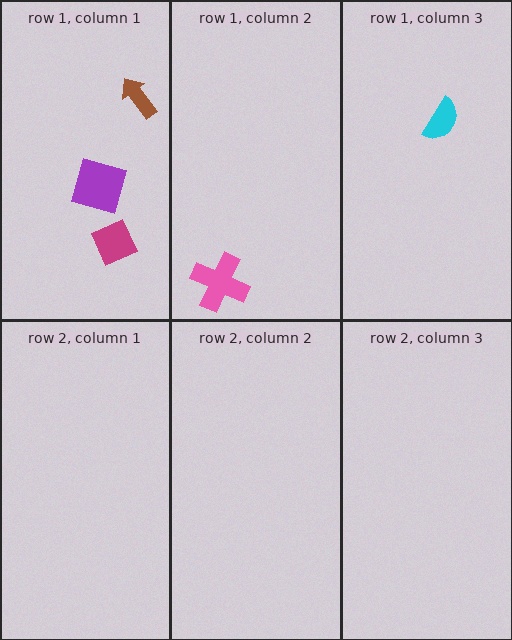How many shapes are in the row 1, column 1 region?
3.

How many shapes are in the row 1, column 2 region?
1.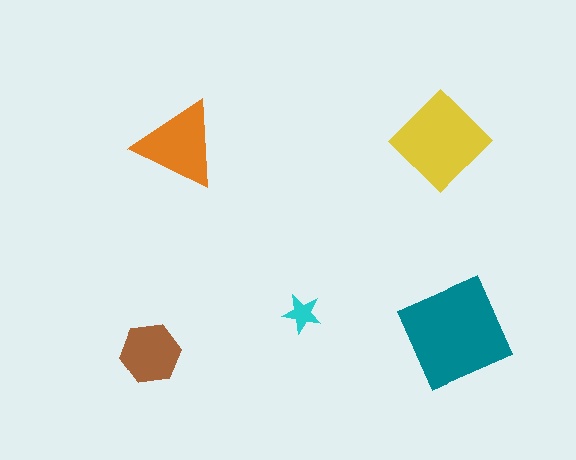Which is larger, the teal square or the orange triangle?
The teal square.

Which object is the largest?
The teal square.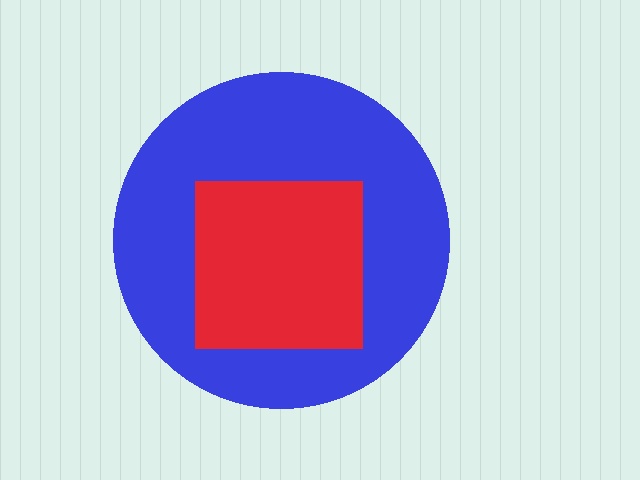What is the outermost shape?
The blue circle.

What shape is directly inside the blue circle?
The red square.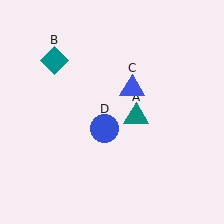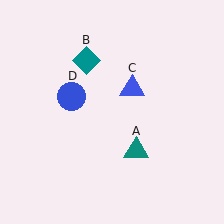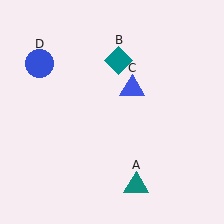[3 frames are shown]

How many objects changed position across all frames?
3 objects changed position: teal triangle (object A), teal diamond (object B), blue circle (object D).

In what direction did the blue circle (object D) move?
The blue circle (object D) moved up and to the left.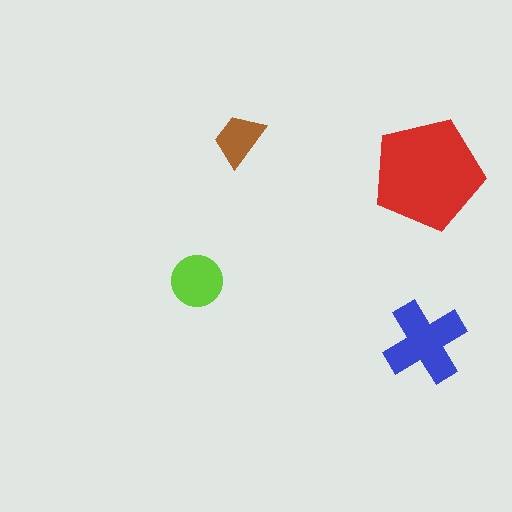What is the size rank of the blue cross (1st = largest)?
2nd.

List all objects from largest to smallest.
The red pentagon, the blue cross, the lime circle, the brown trapezoid.